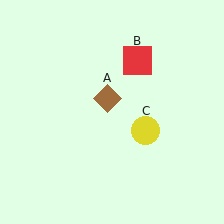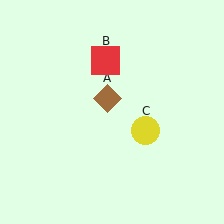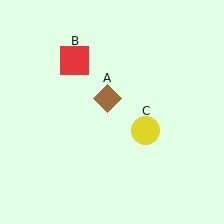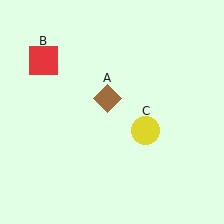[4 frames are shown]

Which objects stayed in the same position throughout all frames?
Brown diamond (object A) and yellow circle (object C) remained stationary.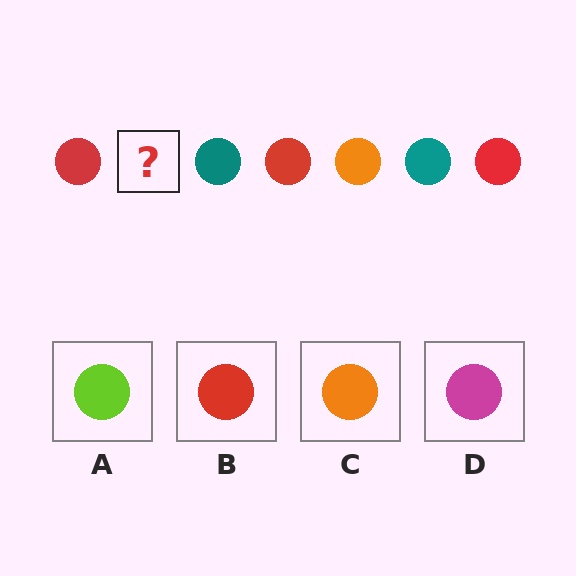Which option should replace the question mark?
Option C.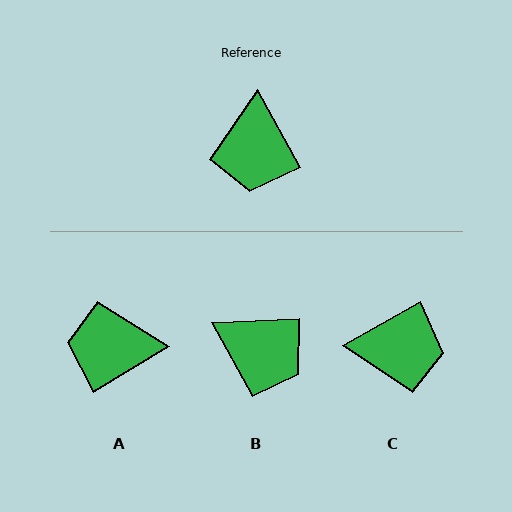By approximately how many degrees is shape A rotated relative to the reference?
Approximately 88 degrees clockwise.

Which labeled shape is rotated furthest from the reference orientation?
C, about 90 degrees away.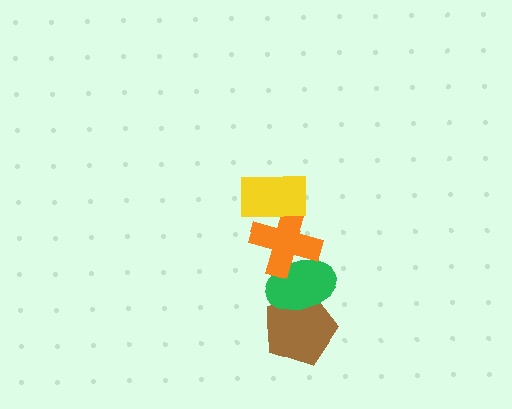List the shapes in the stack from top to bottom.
From top to bottom: the yellow rectangle, the orange cross, the green ellipse, the brown pentagon.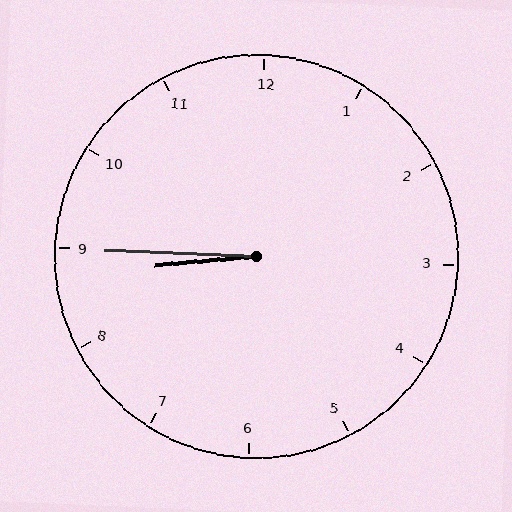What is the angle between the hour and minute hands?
Approximately 8 degrees.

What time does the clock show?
8:45.